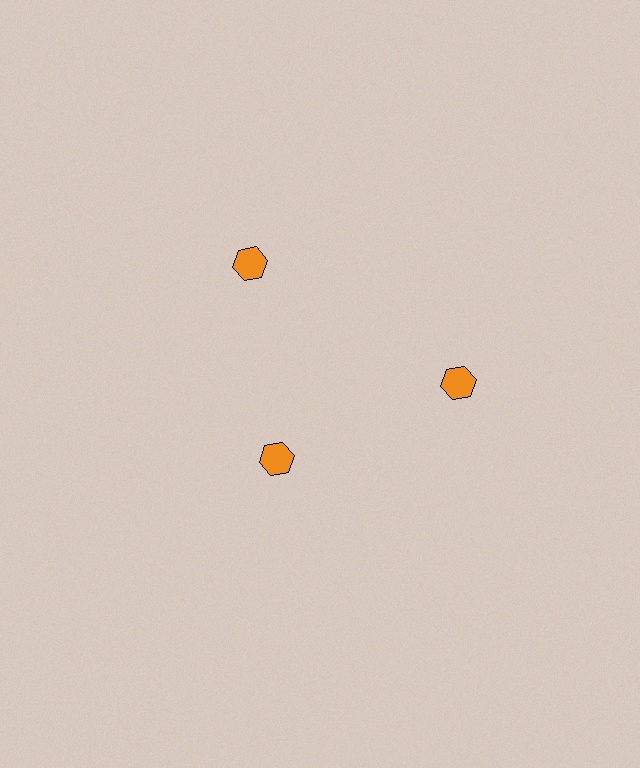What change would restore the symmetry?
The symmetry would be restored by moving it outward, back onto the ring so that all 3 hexagons sit at equal angles and equal distance from the center.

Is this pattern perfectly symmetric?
No. The 3 orange hexagons are arranged in a ring, but one element near the 7 o'clock position is pulled inward toward the center, breaking the 3-fold rotational symmetry.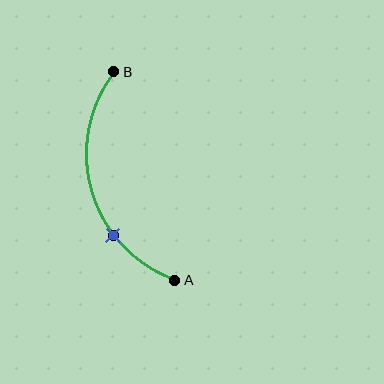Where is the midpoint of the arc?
The arc midpoint is the point on the curve farthest from the straight line joining A and B. It sits to the left of that line.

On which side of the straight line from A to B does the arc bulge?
The arc bulges to the left of the straight line connecting A and B.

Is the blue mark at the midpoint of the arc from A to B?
No. The blue mark lies on the arc but is closer to endpoint A. The arc midpoint would be at the point on the curve equidistant along the arc from both A and B.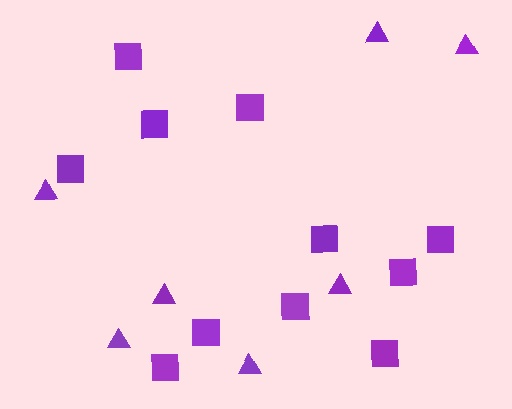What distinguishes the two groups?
There are 2 groups: one group of squares (11) and one group of triangles (7).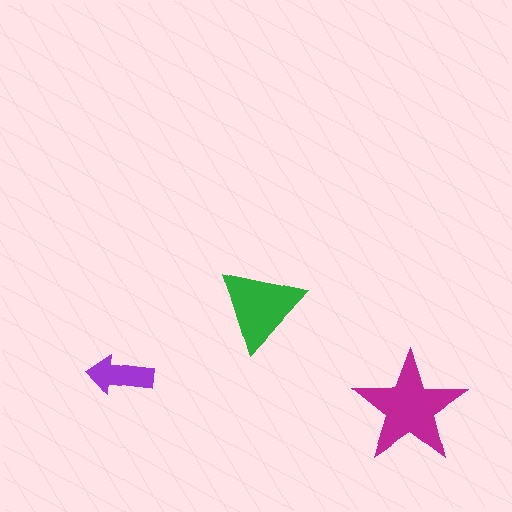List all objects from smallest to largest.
The purple arrow, the green triangle, the magenta star.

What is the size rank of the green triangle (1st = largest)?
2nd.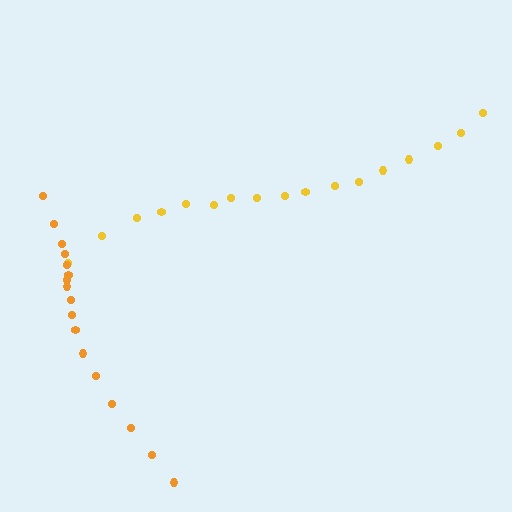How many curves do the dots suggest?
There are 2 distinct paths.